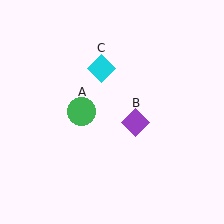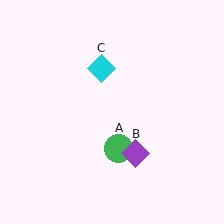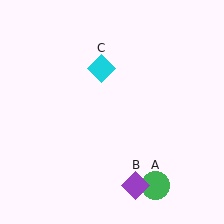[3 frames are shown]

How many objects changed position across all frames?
2 objects changed position: green circle (object A), purple diamond (object B).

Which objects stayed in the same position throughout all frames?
Cyan diamond (object C) remained stationary.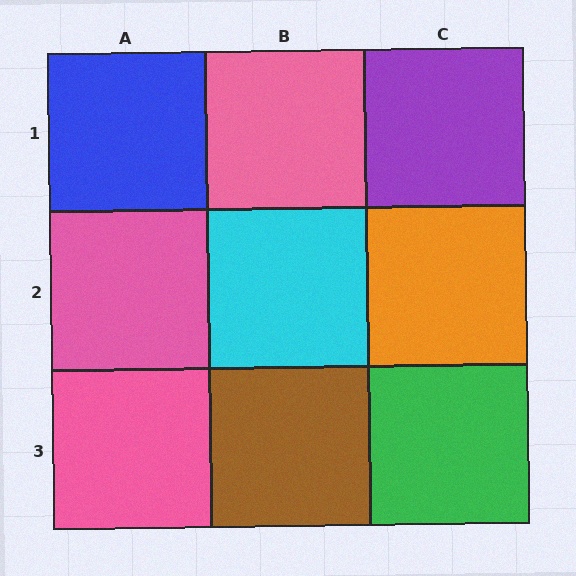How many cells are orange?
1 cell is orange.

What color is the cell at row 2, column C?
Orange.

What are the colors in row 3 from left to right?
Pink, brown, green.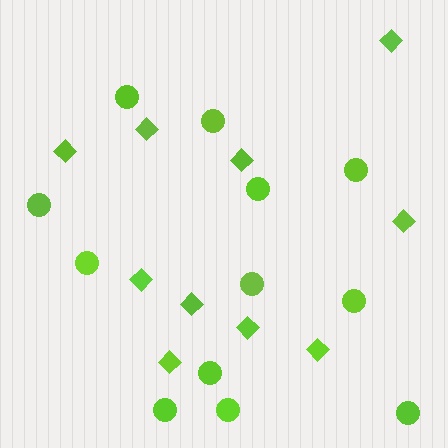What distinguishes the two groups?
There are 2 groups: one group of diamonds (10) and one group of circles (12).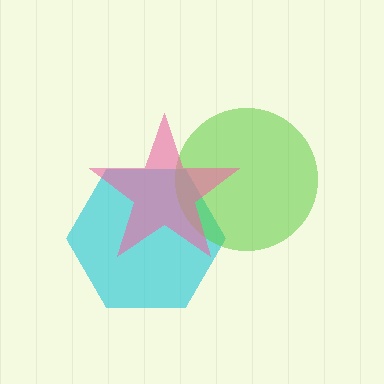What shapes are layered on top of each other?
The layered shapes are: a cyan hexagon, a lime circle, a pink star.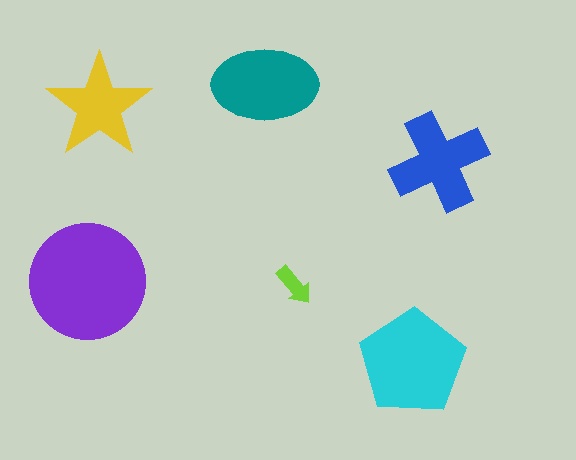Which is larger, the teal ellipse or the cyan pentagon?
The cyan pentagon.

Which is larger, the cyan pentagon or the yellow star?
The cyan pentagon.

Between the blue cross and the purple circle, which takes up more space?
The purple circle.